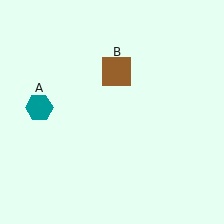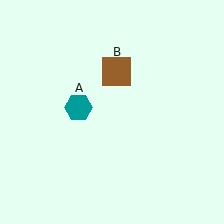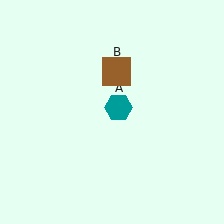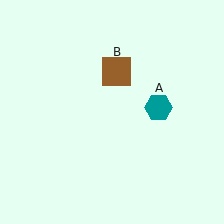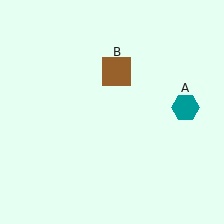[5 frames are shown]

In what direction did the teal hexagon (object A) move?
The teal hexagon (object A) moved right.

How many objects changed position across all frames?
1 object changed position: teal hexagon (object A).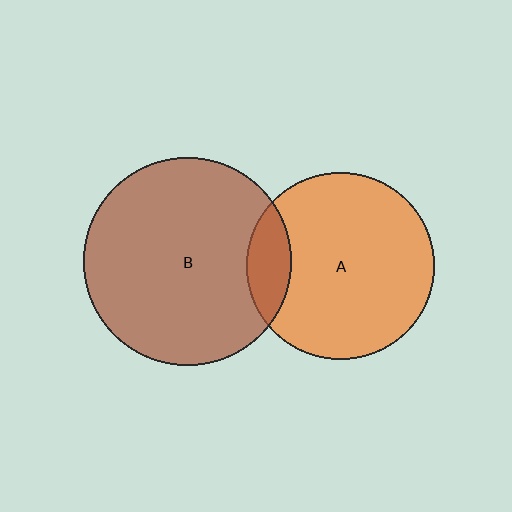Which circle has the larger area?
Circle B (brown).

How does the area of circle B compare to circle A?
Approximately 1.2 times.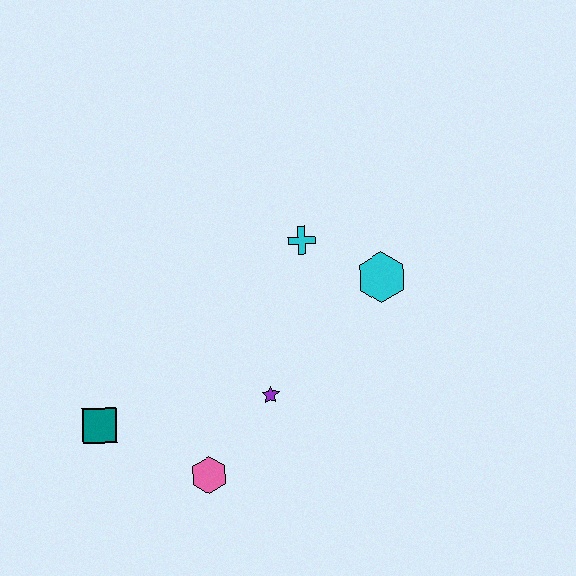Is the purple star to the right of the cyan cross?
No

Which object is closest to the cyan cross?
The cyan hexagon is closest to the cyan cross.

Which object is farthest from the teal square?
The cyan hexagon is farthest from the teal square.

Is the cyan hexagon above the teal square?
Yes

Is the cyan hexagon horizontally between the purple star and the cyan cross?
No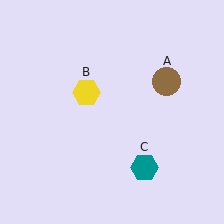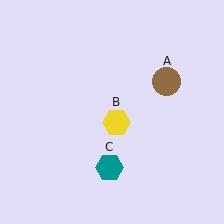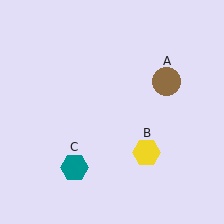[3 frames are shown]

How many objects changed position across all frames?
2 objects changed position: yellow hexagon (object B), teal hexagon (object C).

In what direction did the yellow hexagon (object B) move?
The yellow hexagon (object B) moved down and to the right.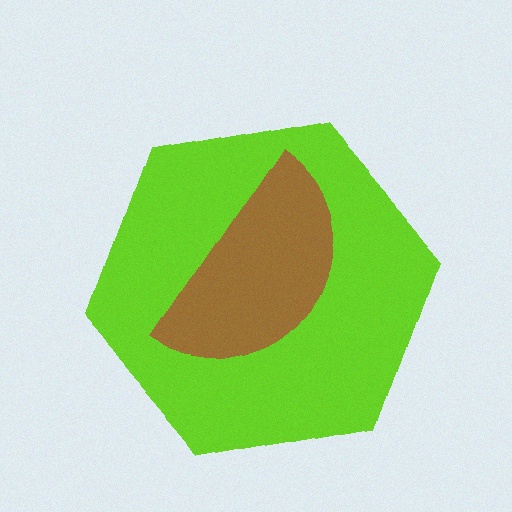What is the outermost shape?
The lime hexagon.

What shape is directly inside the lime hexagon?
The brown semicircle.